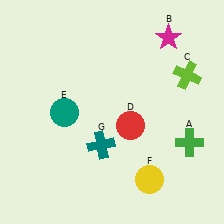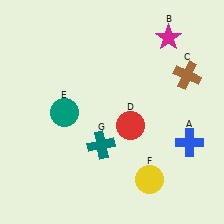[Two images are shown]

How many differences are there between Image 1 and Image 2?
There are 2 differences between the two images.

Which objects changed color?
A changed from green to blue. C changed from lime to brown.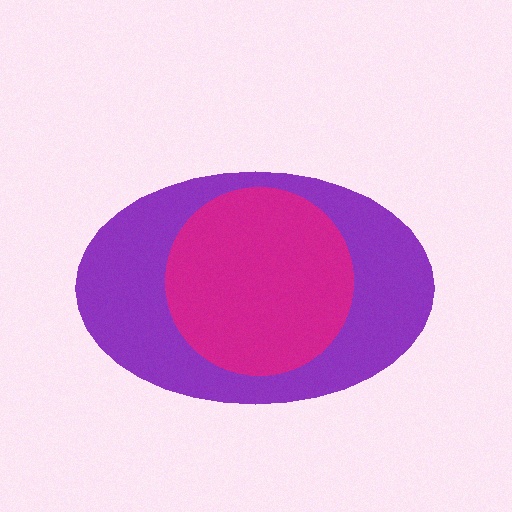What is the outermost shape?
The purple ellipse.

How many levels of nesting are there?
2.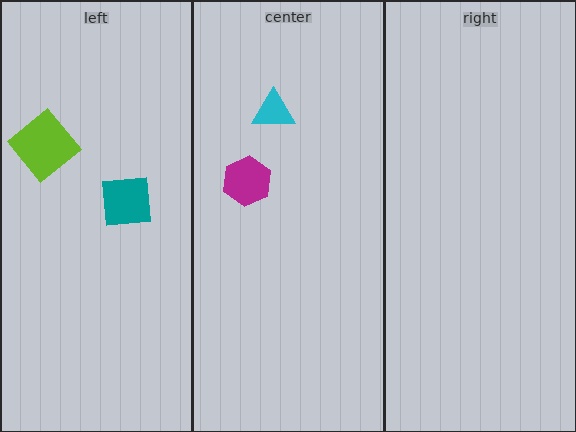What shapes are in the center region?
The cyan triangle, the magenta hexagon.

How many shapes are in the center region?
2.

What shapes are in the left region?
The lime diamond, the teal square.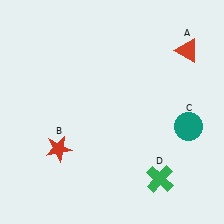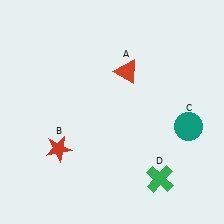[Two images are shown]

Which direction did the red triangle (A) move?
The red triangle (A) moved left.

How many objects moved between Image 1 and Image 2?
1 object moved between the two images.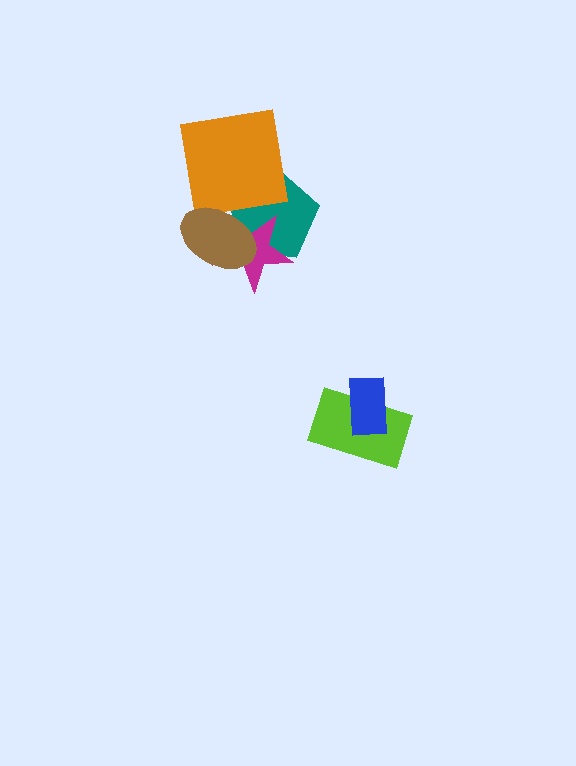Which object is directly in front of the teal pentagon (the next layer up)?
The magenta star is directly in front of the teal pentagon.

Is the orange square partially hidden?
Yes, it is partially covered by another shape.